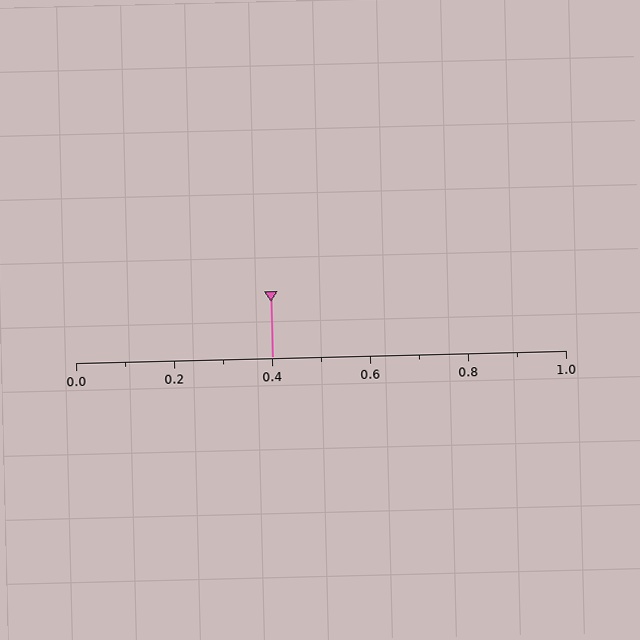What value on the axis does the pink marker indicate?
The marker indicates approximately 0.4.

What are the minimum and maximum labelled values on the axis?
The axis runs from 0.0 to 1.0.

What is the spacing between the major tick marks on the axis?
The major ticks are spaced 0.2 apart.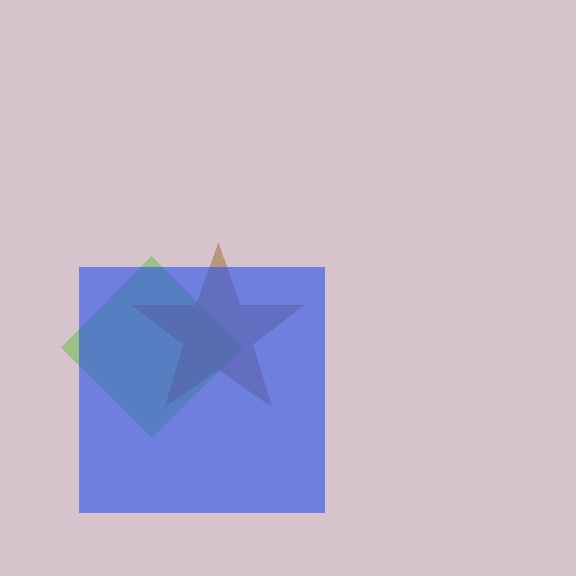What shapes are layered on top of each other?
The layered shapes are: a lime diamond, a brown star, a blue square.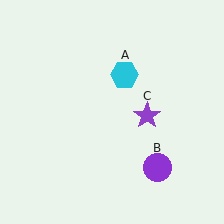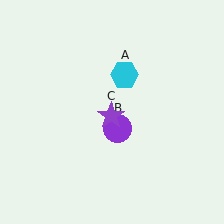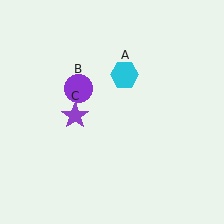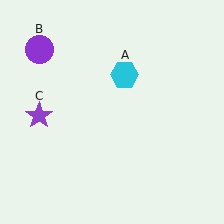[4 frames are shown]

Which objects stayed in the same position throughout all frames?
Cyan hexagon (object A) remained stationary.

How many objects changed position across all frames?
2 objects changed position: purple circle (object B), purple star (object C).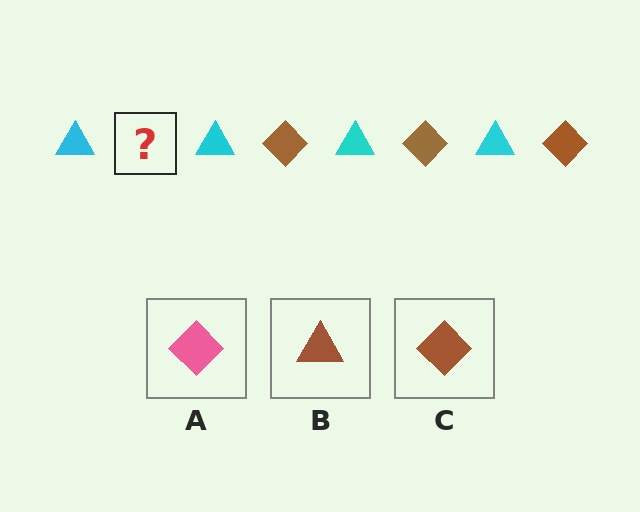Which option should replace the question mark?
Option C.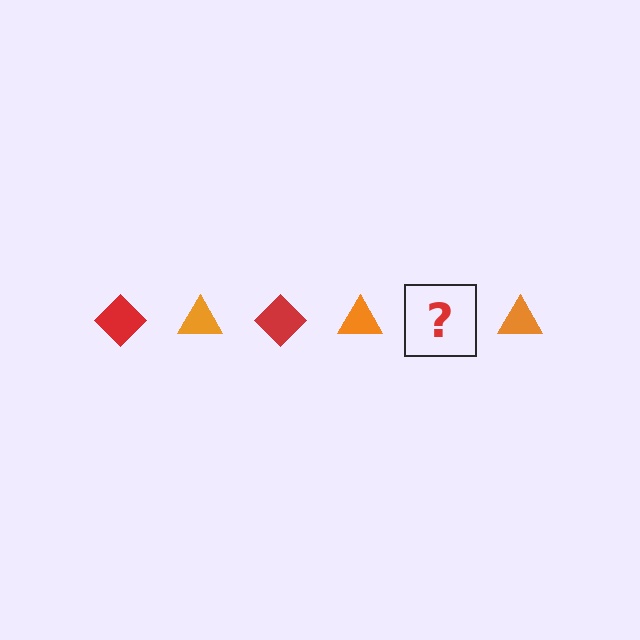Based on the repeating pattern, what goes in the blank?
The blank should be a red diamond.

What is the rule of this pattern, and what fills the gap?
The rule is that the pattern alternates between red diamond and orange triangle. The gap should be filled with a red diamond.